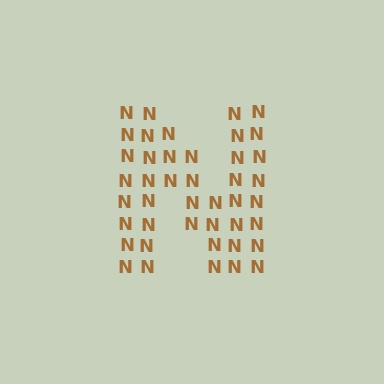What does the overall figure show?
The overall figure shows the letter N.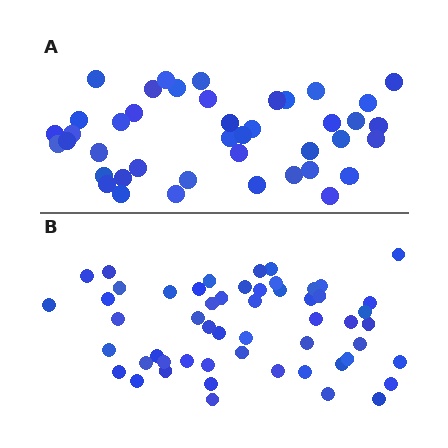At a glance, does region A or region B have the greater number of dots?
Region B (the bottom region) has more dots.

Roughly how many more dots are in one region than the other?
Region B has roughly 12 or so more dots than region A.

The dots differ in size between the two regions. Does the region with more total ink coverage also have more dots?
No. Region A has more total ink coverage because its dots are larger, but region B actually contains more individual dots. Total area can be misleading — the number of items is what matters here.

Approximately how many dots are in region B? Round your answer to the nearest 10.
About 50 dots. (The exact count is 54, which rounds to 50.)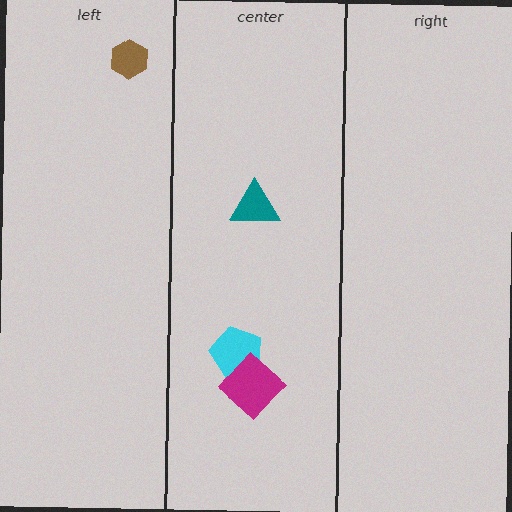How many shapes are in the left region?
1.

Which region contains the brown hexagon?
The left region.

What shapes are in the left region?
The brown hexagon.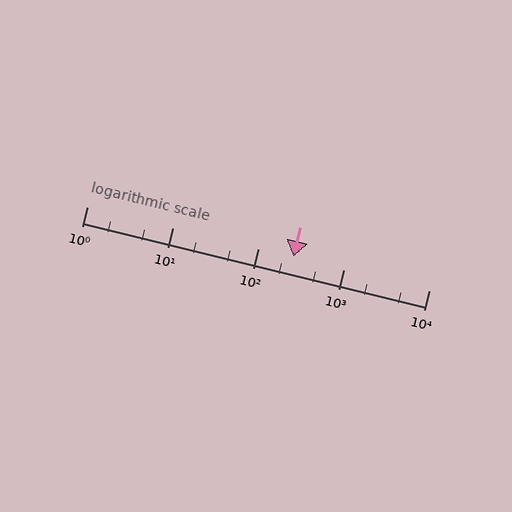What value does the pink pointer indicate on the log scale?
The pointer indicates approximately 260.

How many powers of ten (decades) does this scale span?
The scale spans 4 decades, from 1 to 10000.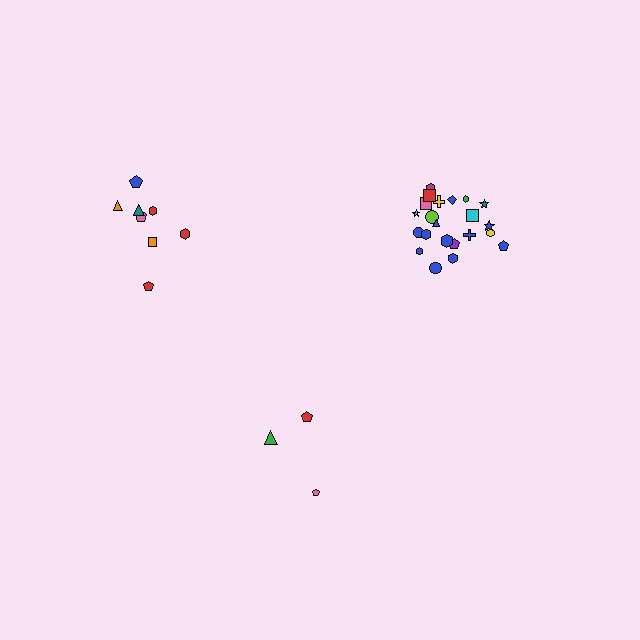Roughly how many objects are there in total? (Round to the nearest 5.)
Roughly 35 objects in total.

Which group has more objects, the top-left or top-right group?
The top-right group.